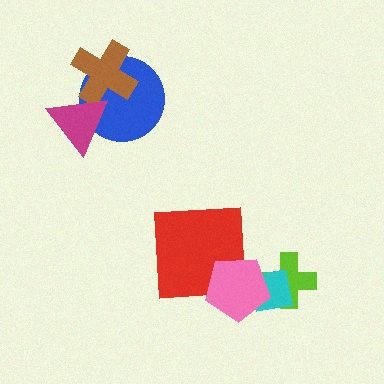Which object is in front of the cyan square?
The pink pentagon is in front of the cyan square.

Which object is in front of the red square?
The pink pentagon is in front of the red square.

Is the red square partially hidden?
Yes, it is partially covered by another shape.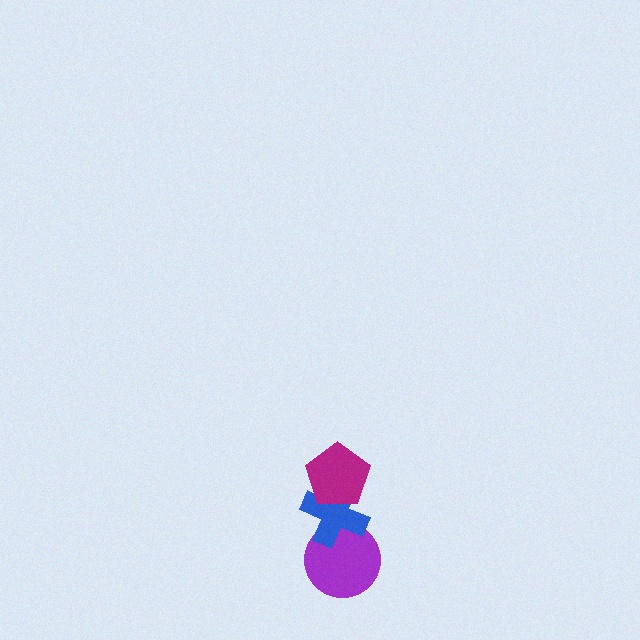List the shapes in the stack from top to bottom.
From top to bottom: the magenta pentagon, the blue cross, the purple circle.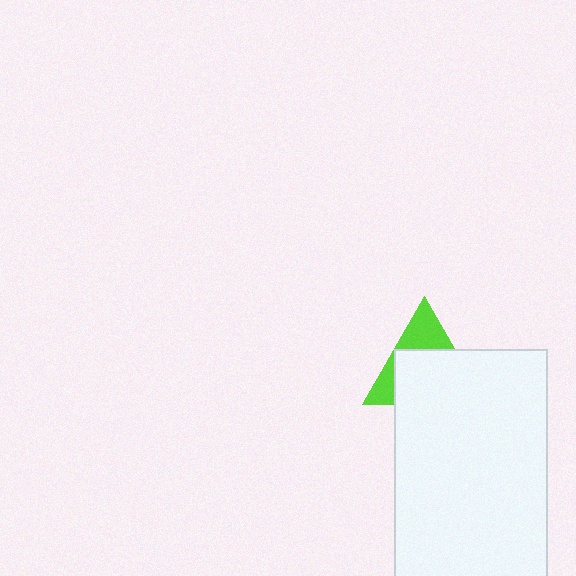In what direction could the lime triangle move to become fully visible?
The lime triangle could move up. That would shift it out from behind the white rectangle entirely.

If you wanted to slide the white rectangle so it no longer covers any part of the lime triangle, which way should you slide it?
Slide it down — that is the most direct way to separate the two shapes.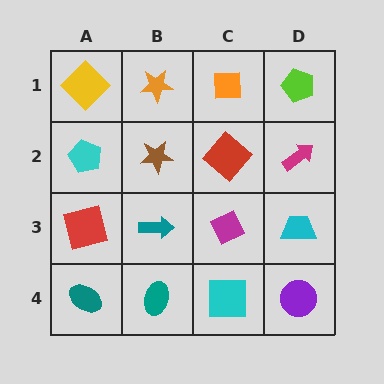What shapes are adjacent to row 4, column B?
A teal arrow (row 3, column B), a teal ellipse (row 4, column A), a cyan square (row 4, column C).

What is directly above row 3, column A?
A cyan pentagon.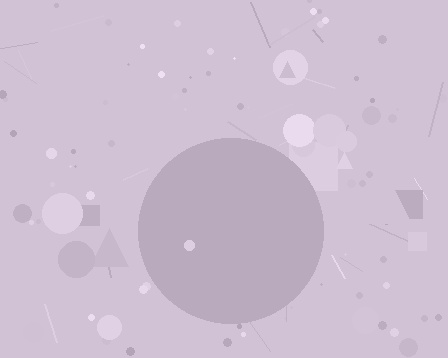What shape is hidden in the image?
A circle is hidden in the image.